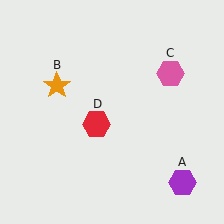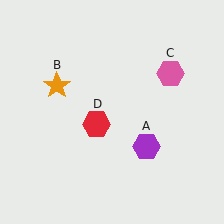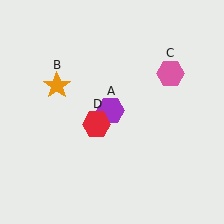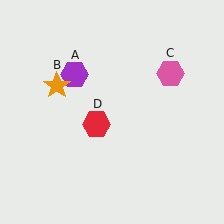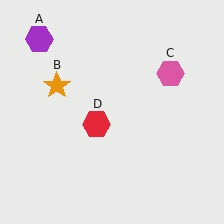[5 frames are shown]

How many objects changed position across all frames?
1 object changed position: purple hexagon (object A).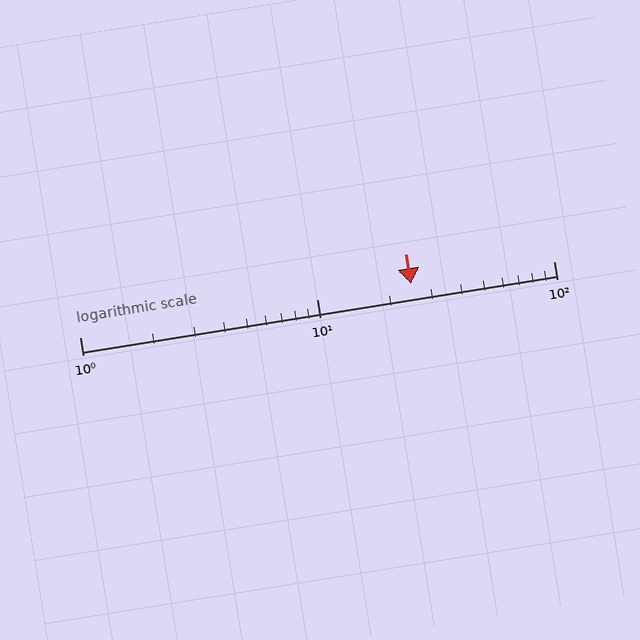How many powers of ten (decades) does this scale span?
The scale spans 2 decades, from 1 to 100.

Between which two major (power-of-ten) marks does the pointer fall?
The pointer is between 10 and 100.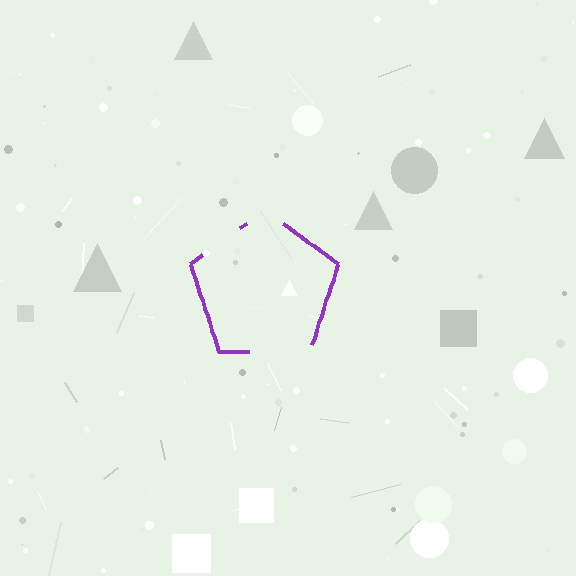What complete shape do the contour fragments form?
The contour fragments form a pentagon.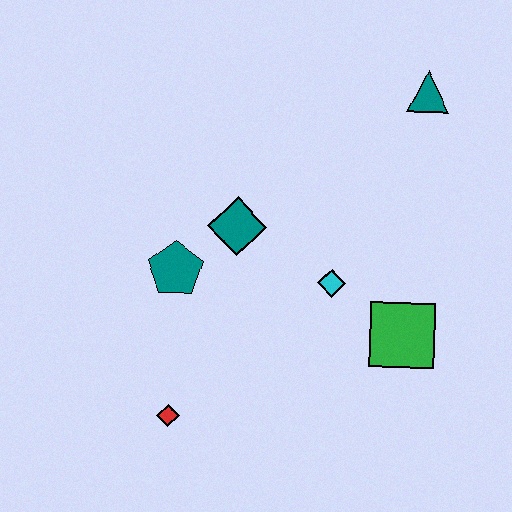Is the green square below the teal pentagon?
Yes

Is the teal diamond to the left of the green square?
Yes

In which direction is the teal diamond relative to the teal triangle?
The teal diamond is to the left of the teal triangle.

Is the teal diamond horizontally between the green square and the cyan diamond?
No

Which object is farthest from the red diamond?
The teal triangle is farthest from the red diamond.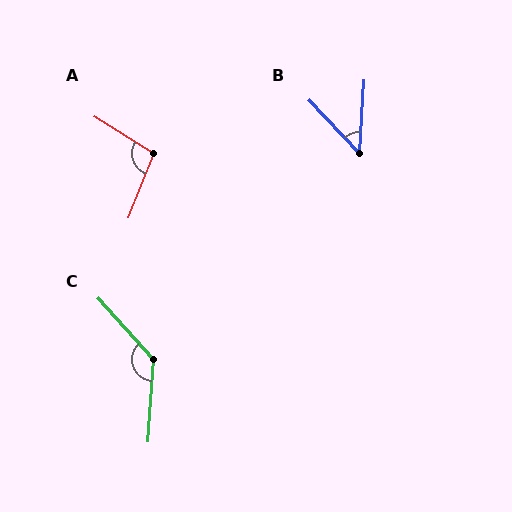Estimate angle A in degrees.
Approximately 100 degrees.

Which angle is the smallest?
B, at approximately 47 degrees.